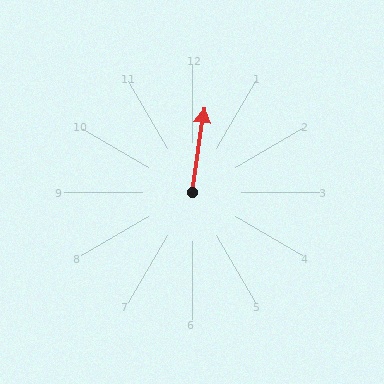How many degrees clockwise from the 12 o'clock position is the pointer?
Approximately 8 degrees.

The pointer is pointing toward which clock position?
Roughly 12 o'clock.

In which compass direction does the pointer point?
North.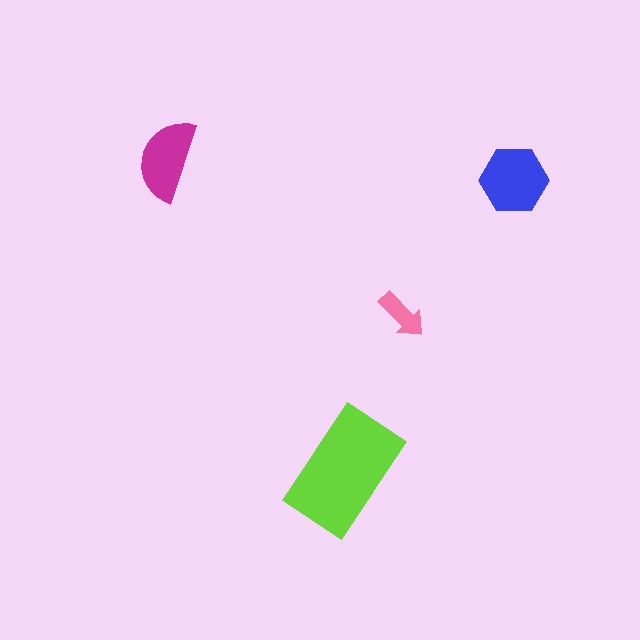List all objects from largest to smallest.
The lime rectangle, the blue hexagon, the magenta semicircle, the pink arrow.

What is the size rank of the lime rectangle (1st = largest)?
1st.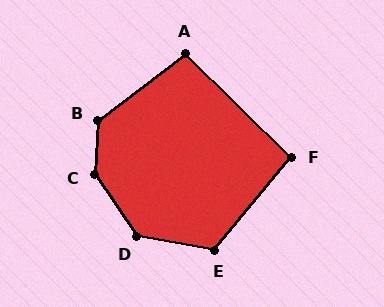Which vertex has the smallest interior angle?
F, at approximately 95 degrees.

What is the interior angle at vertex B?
Approximately 131 degrees (obtuse).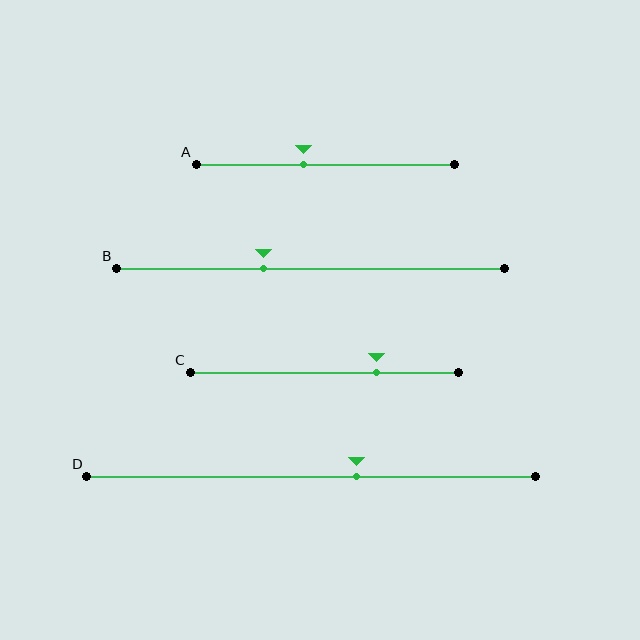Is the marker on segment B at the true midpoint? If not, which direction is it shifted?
No, the marker on segment B is shifted to the left by about 12% of the segment length.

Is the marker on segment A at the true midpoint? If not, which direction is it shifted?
No, the marker on segment A is shifted to the left by about 8% of the segment length.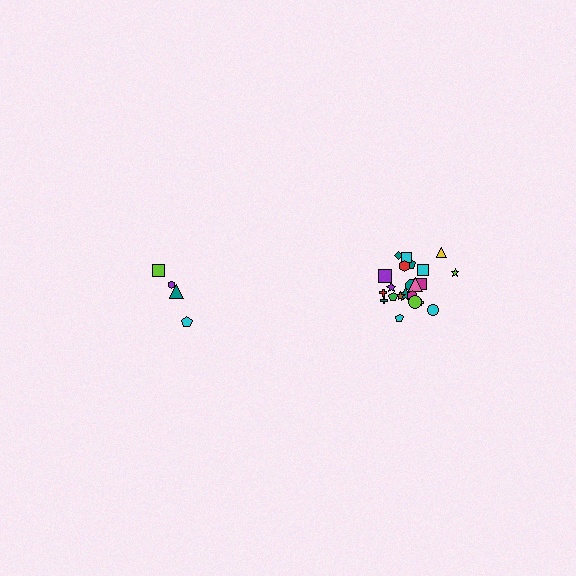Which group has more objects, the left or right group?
The right group.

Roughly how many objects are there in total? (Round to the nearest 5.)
Roughly 25 objects in total.